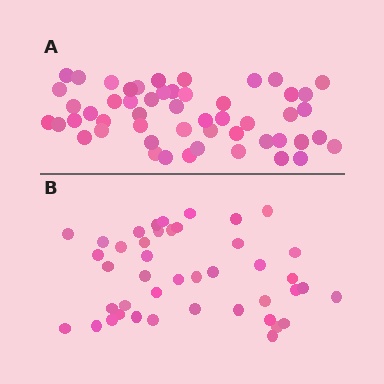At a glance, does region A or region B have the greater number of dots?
Region A (the top region) has more dots.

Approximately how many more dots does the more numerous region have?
Region A has roughly 8 or so more dots than region B.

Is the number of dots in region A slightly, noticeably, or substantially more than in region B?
Region A has only slightly more — the two regions are fairly close. The ratio is roughly 1.2 to 1.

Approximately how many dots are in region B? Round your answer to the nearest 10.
About 40 dots. (The exact count is 43, which rounds to 40.)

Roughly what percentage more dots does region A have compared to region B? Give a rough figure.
About 20% more.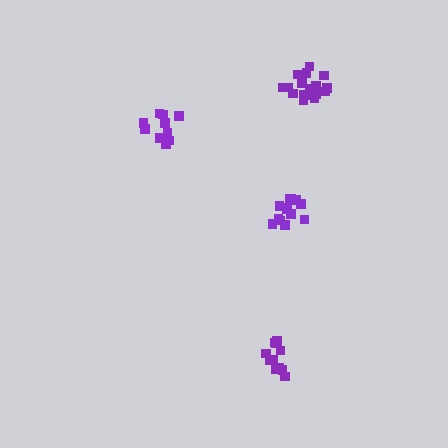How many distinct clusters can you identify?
There are 4 distinct clusters.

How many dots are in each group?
Group 1: 11 dots, Group 2: 17 dots, Group 3: 12 dots, Group 4: 13 dots (53 total).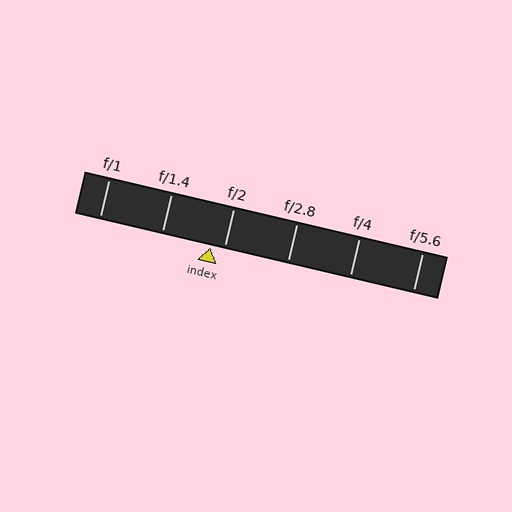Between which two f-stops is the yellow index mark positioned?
The index mark is between f/1.4 and f/2.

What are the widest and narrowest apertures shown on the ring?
The widest aperture shown is f/1 and the narrowest is f/5.6.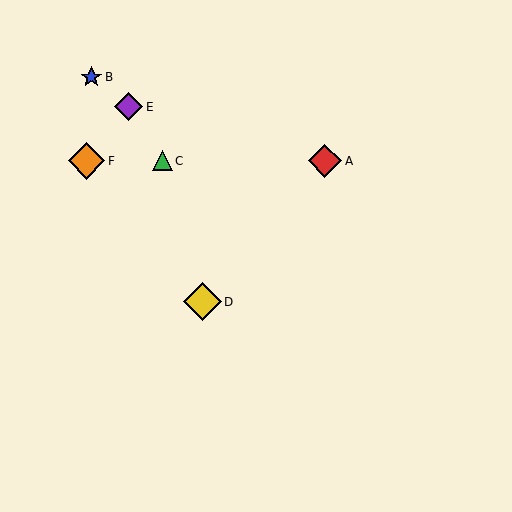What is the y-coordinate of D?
Object D is at y≈302.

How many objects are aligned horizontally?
3 objects (A, C, F) are aligned horizontally.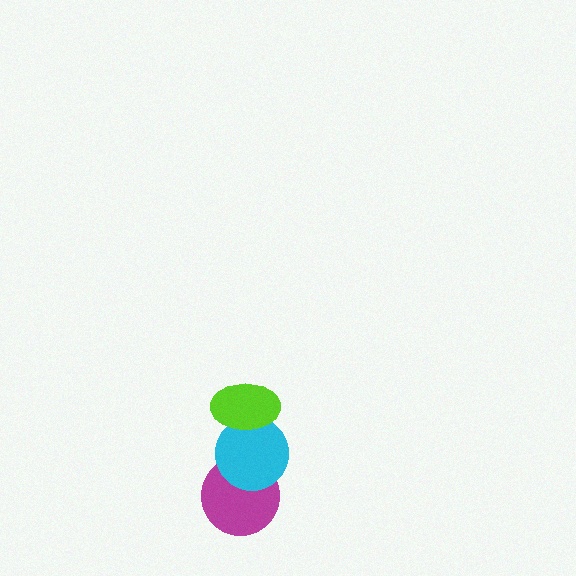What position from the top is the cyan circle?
The cyan circle is 2nd from the top.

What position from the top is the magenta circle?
The magenta circle is 3rd from the top.